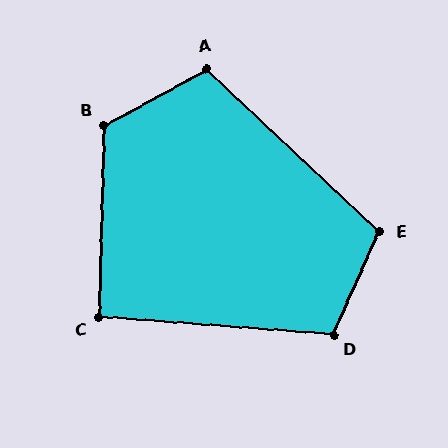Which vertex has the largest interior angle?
B, at approximately 120 degrees.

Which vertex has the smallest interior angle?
C, at approximately 93 degrees.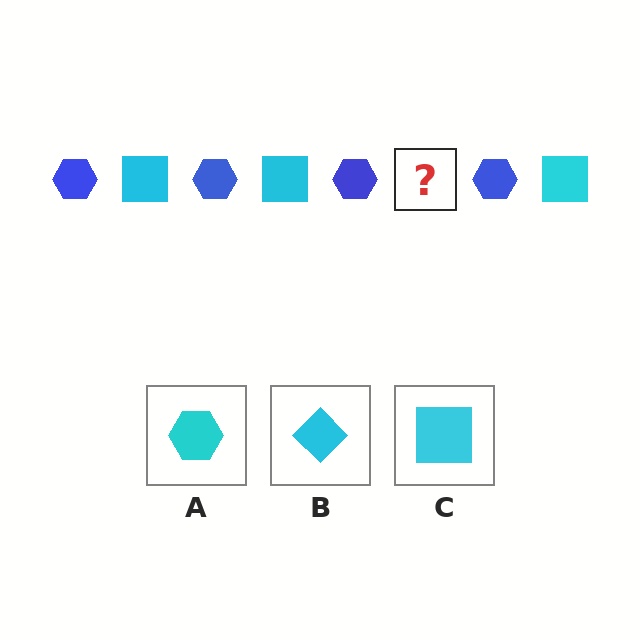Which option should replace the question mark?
Option C.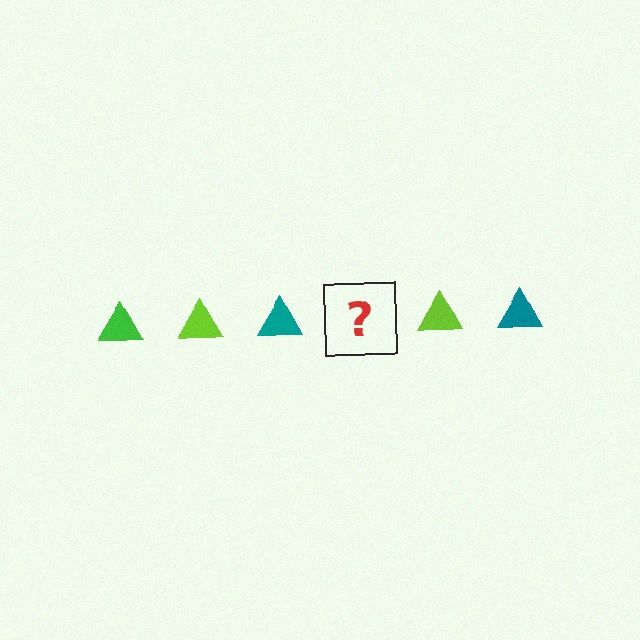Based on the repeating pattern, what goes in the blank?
The blank should be a green triangle.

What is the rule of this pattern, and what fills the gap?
The rule is that the pattern cycles through green, lime, teal triangles. The gap should be filled with a green triangle.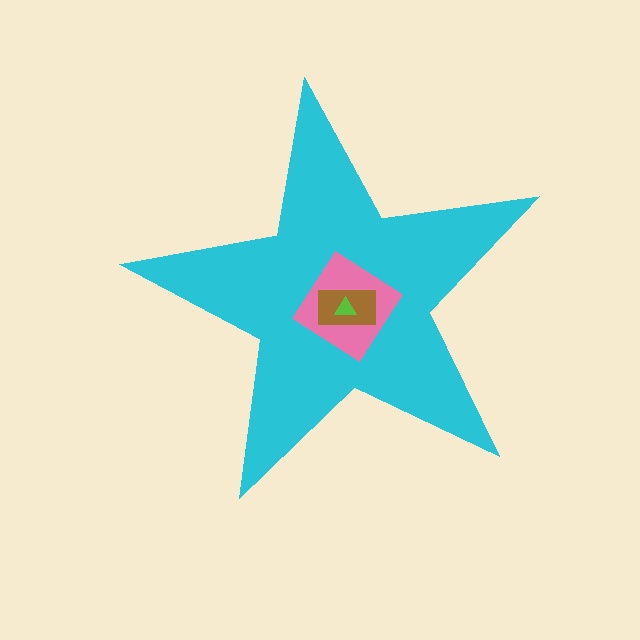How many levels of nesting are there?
4.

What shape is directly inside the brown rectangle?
The lime triangle.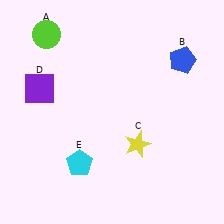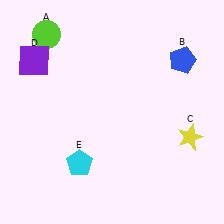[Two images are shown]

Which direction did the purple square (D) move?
The purple square (D) moved up.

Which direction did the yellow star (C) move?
The yellow star (C) moved right.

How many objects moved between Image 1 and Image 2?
2 objects moved between the two images.